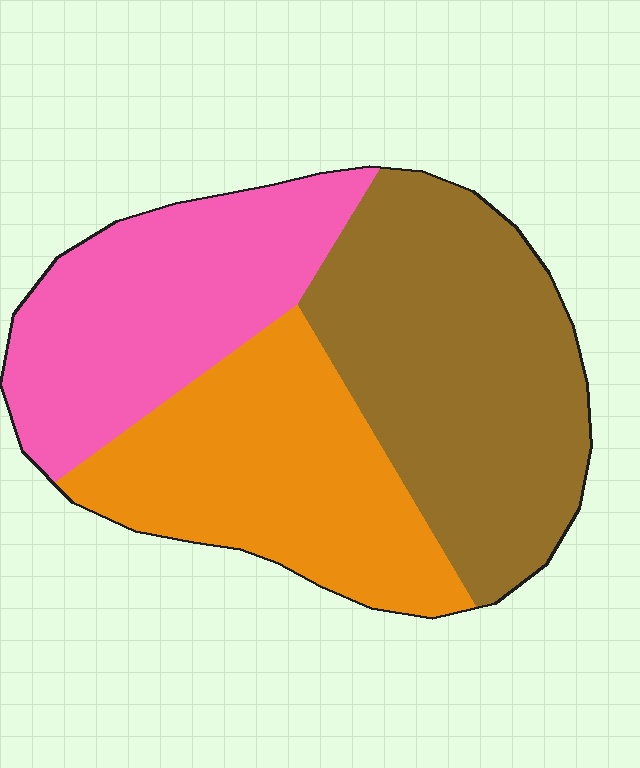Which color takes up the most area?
Brown, at roughly 40%.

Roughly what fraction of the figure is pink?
Pink takes up between a sixth and a third of the figure.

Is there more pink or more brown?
Brown.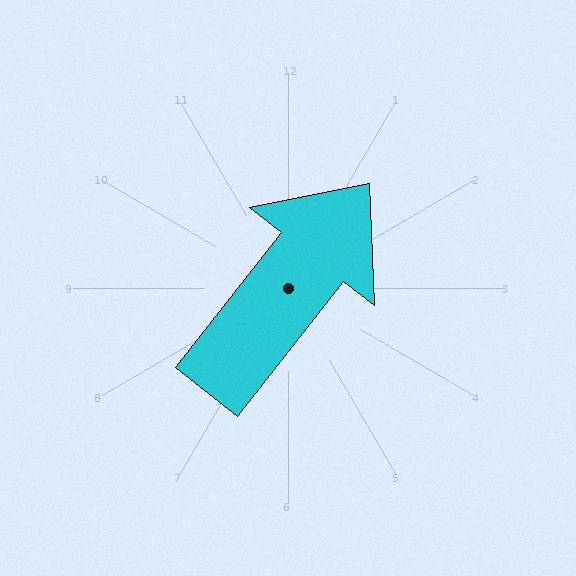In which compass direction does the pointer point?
Northeast.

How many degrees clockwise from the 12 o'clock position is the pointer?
Approximately 38 degrees.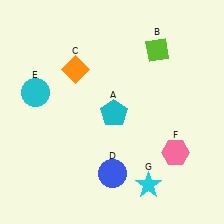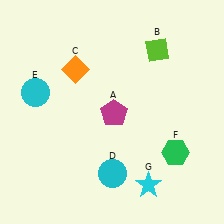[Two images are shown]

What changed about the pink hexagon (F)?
In Image 1, F is pink. In Image 2, it changed to green.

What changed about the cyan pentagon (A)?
In Image 1, A is cyan. In Image 2, it changed to magenta.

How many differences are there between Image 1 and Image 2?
There are 3 differences between the two images.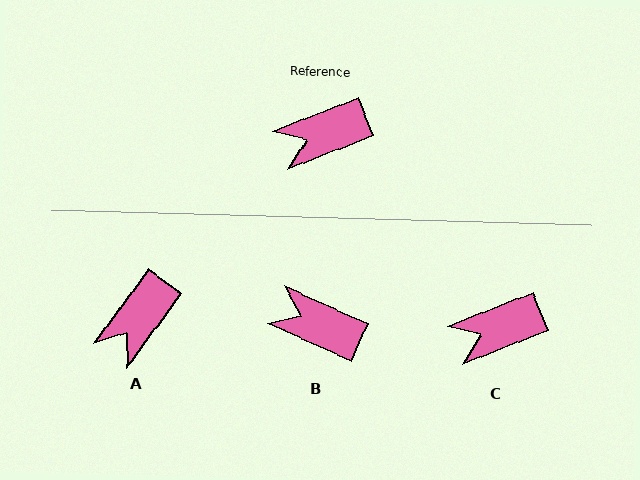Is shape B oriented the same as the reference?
No, it is off by about 46 degrees.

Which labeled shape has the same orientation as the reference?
C.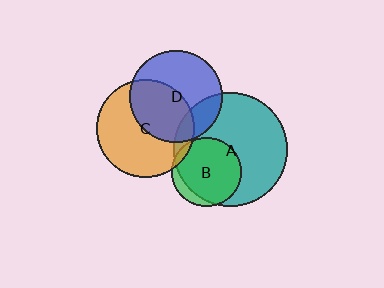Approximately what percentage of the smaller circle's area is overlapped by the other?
Approximately 45%.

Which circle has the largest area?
Circle A (teal).